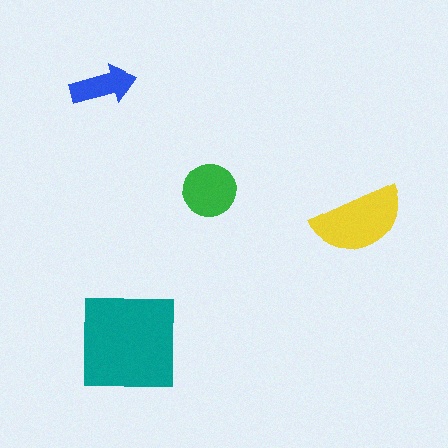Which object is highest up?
The blue arrow is topmost.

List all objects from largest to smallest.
The teal square, the yellow semicircle, the green circle, the blue arrow.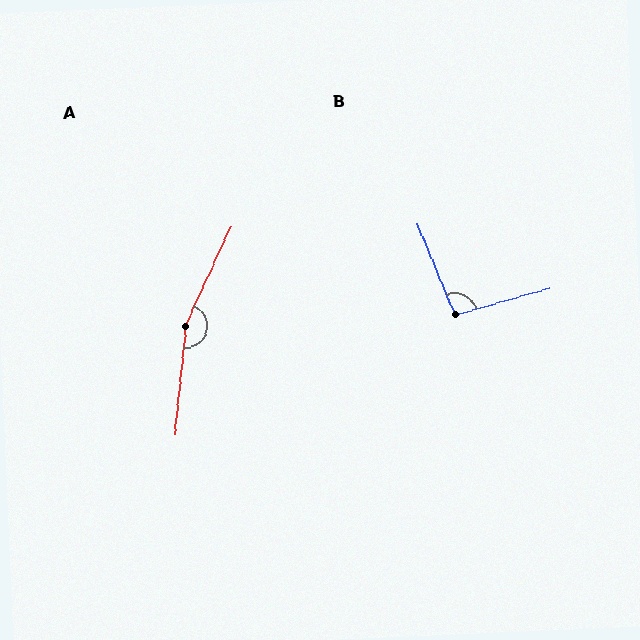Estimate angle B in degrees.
Approximately 97 degrees.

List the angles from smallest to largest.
B (97°), A (161°).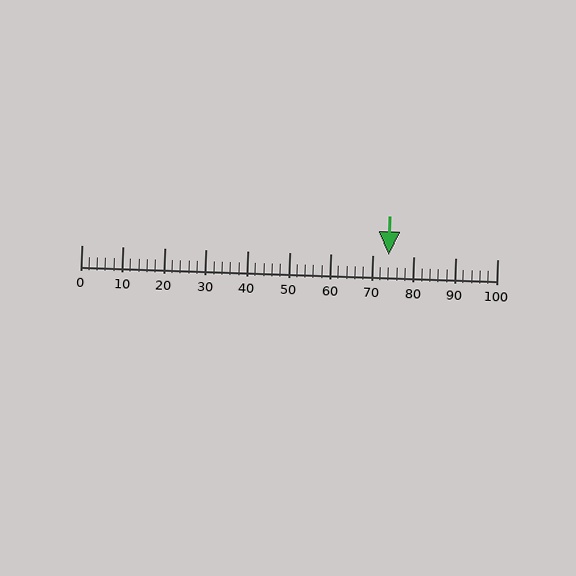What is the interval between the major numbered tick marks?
The major tick marks are spaced 10 units apart.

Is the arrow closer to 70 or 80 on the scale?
The arrow is closer to 70.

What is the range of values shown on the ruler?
The ruler shows values from 0 to 100.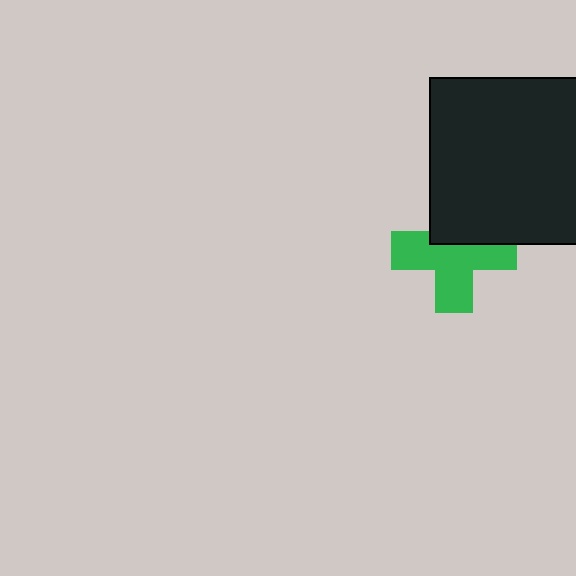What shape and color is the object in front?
The object in front is a black square.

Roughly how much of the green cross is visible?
About half of it is visible (roughly 64%).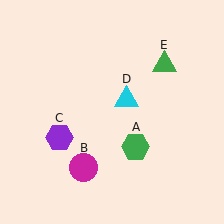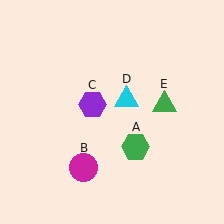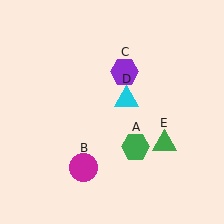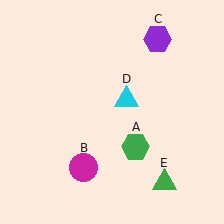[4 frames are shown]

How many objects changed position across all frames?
2 objects changed position: purple hexagon (object C), green triangle (object E).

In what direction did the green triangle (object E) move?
The green triangle (object E) moved down.